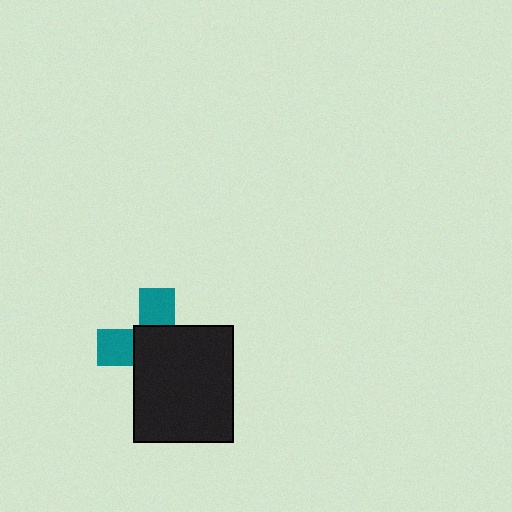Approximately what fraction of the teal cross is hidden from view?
Roughly 63% of the teal cross is hidden behind the black rectangle.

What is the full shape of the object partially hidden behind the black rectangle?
The partially hidden object is a teal cross.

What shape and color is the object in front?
The object in front is a black rectangle.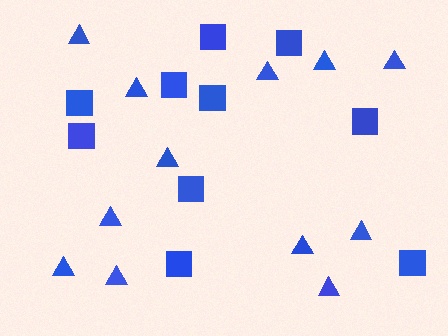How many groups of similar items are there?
There are 2 groups: one group of triangles (12) and one group of squares (10).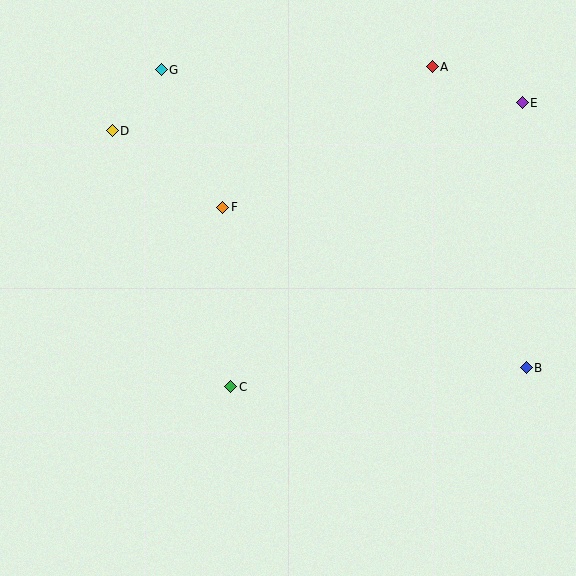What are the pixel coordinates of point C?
Point C is at (231, 387).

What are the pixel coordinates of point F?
Point F is at (222, 207).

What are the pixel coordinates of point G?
Point G is at (161, 70).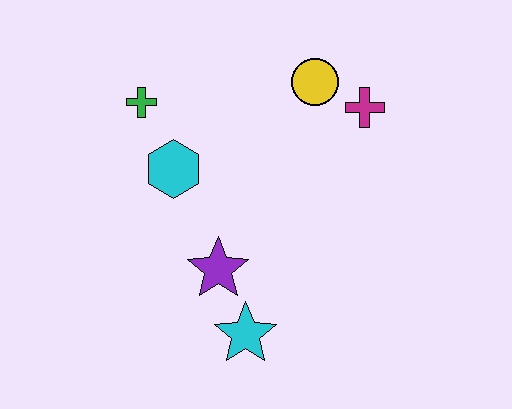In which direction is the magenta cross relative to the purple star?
The magenta cross is above the purple star.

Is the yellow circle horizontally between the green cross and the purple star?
No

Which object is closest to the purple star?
The cyan star is closest to the purple star.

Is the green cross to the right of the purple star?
No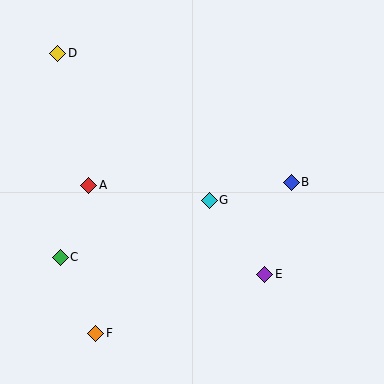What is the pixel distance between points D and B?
The distance between D and B is 267 pixels.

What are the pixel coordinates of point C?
Point C is at (60, 257).